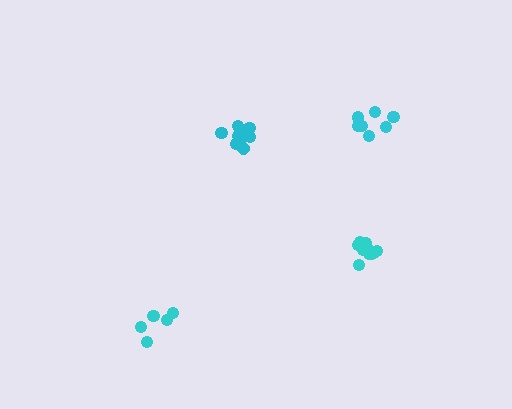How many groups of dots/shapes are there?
There are 4 groups.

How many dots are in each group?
Group 1: 10 dots, Group 2: 5 dots, Group 3: 7 dots, Group 4: 10 dots (32 total).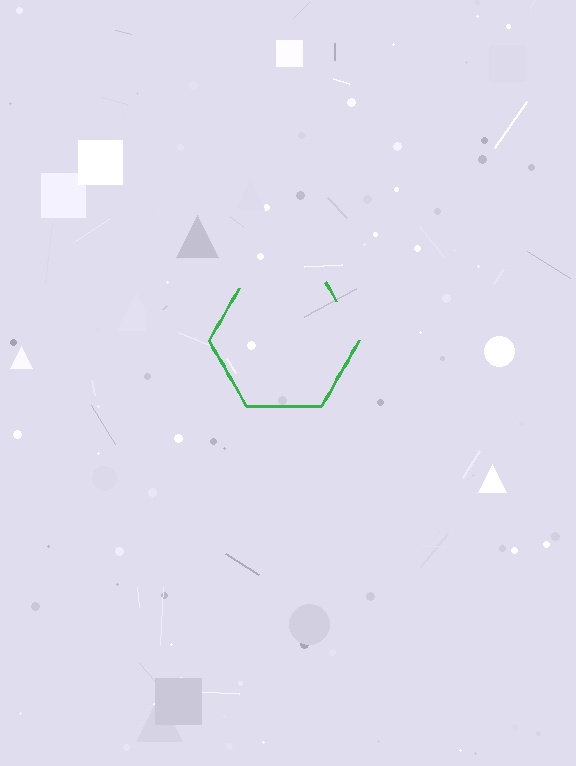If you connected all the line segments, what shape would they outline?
They would outline a hexagon.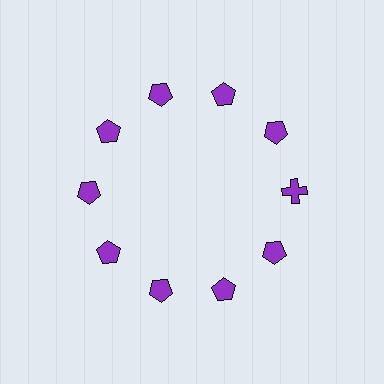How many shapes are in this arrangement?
There are 10 shapes arranged in a ring pattern.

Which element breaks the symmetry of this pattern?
The purple cross at roughly the 3 o'clock position breaks the symmetry. All other shapes are purple pentagons.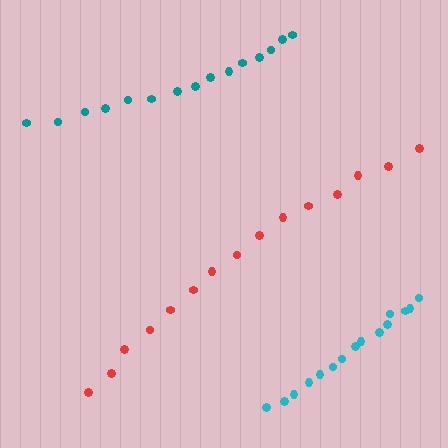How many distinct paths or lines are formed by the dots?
There are 3 distinct paths.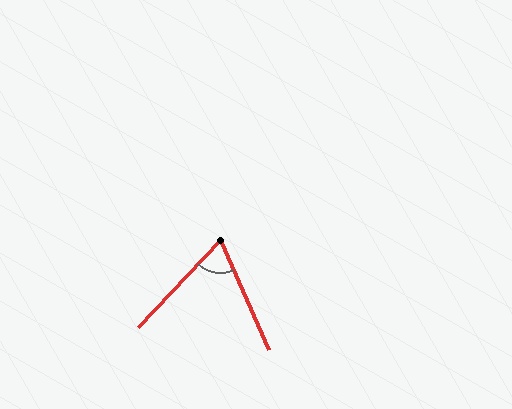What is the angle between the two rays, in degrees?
Approximately 67 degrees.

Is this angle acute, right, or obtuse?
It is acute.